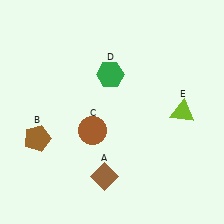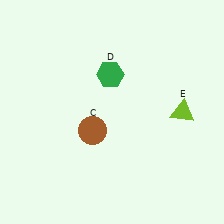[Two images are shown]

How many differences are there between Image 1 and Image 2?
There are 2 differences between the two images.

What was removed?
The brown pentagon (B), the brown diamond (A) were removed in Image 2.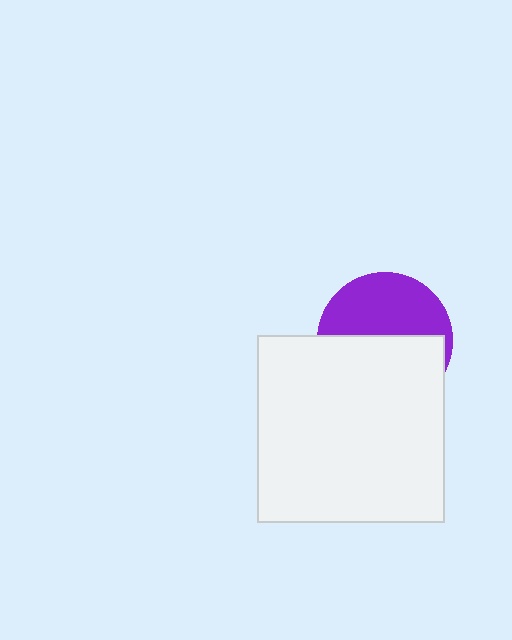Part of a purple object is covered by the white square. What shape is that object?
It is a circle.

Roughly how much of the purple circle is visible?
About half of it is visible (roughly 47%).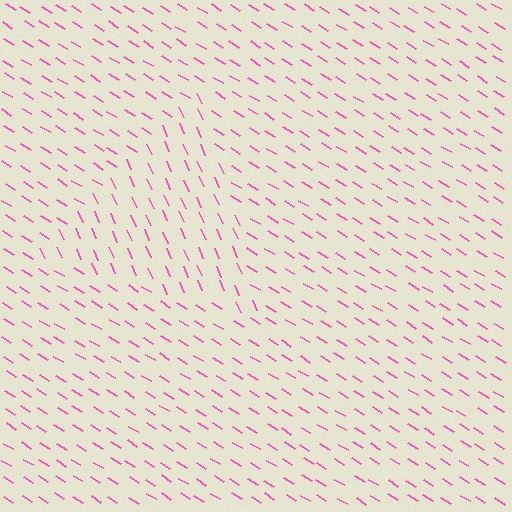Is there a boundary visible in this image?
Yes, there is a texture boundary formed by a change in line orientation.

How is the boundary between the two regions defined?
The boundary is defined purely by a change in line orientation (approximately 34 degrees difference). All lines are the same color and thickness.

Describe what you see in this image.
The image is filled with small pink line segments. A triangle region in the image has lines oriented differently from the surrounding lines, creating a visible texture boundary.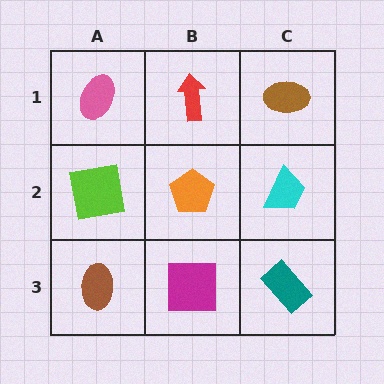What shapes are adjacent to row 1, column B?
An orange pentagon (row 2, column B), a pink ellipse (row 1, column A), a brown ellipse (row 1, column C).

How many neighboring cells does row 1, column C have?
2.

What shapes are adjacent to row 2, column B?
A red arrow (row 1, column B), a magenta square (row 3, column B), a lime square (row 2, column A), a cyan trapezoid (row 2, column C).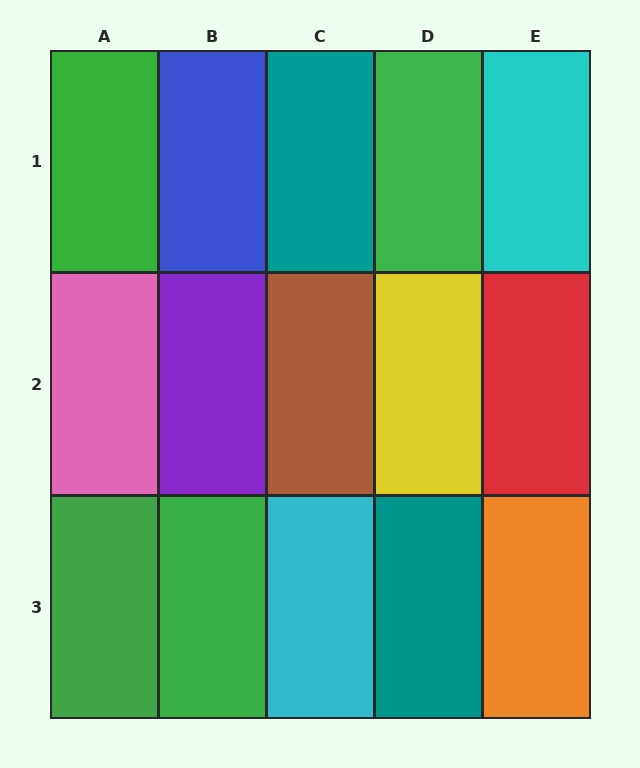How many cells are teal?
2 cells are teal.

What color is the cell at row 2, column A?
Pink.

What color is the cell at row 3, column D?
Teal.